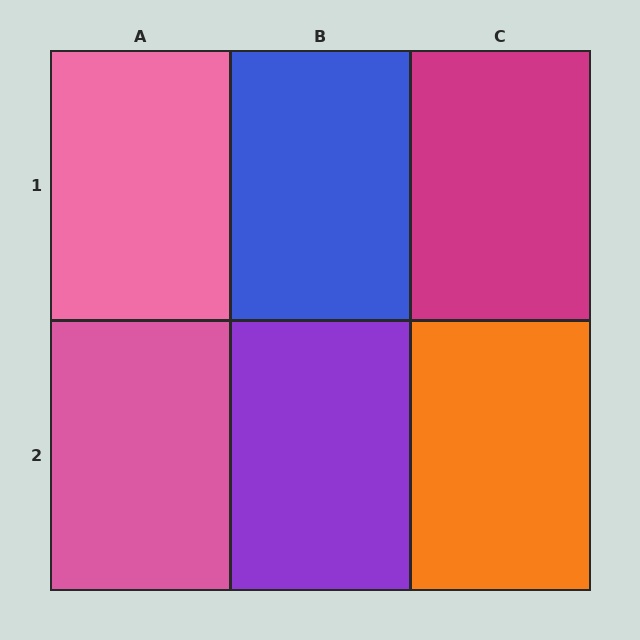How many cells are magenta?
1 cell is magenta.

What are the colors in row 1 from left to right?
Pink, blue, magenta.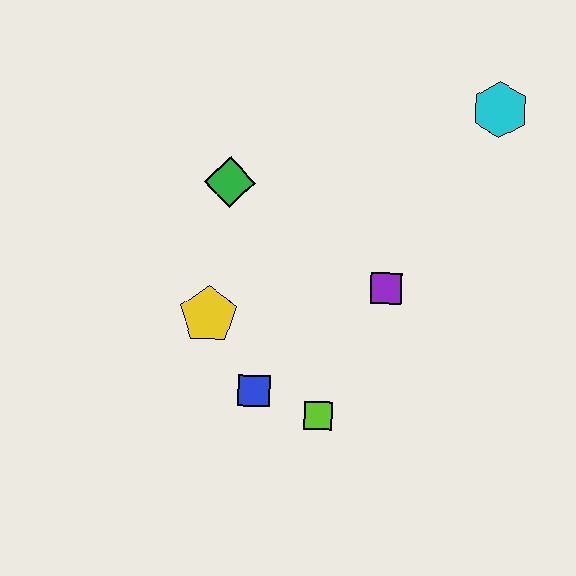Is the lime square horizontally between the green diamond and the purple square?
Yes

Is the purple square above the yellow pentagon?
Yes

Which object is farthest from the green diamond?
The cyan hexagon is farthest from the green diamond.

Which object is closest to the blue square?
The lime square is closest to the blue square.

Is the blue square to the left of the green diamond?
No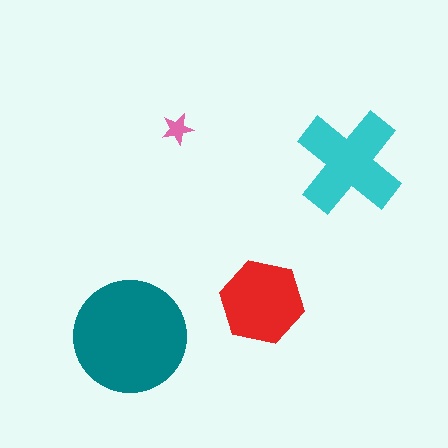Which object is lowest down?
The teal circle is bottommost.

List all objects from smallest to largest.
The pink star, the red hexagon, the cyan cross, the teal circle.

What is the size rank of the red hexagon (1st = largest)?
3rd.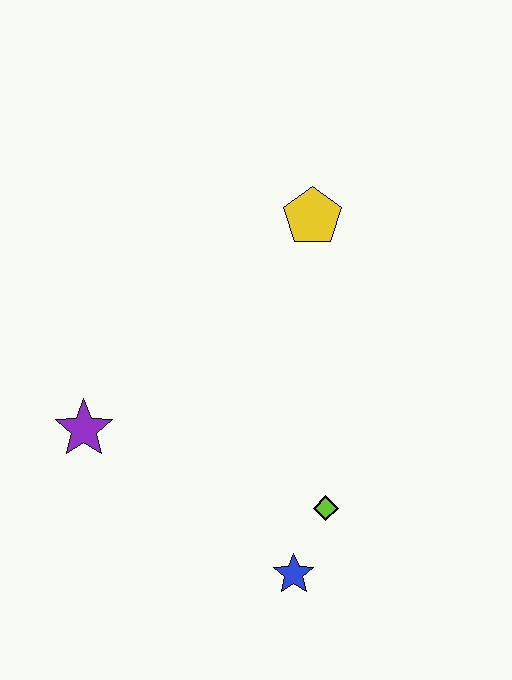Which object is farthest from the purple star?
The yellow pentagon is farthest from the purple star.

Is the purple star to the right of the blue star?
No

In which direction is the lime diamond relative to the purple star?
The lime diamond is to the right of the purple star.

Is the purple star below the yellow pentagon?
Yes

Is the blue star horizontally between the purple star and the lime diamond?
Yes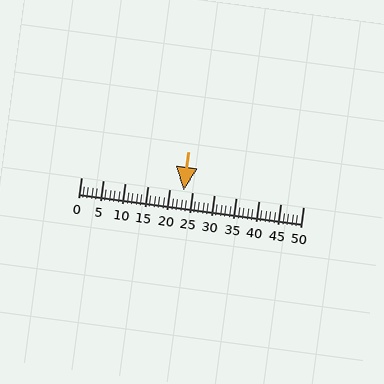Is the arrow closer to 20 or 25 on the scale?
The arrow is closer to 25.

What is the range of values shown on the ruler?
The ruler shows values from 0 to 50.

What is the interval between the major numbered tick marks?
The major tick marks are spaced 5 units apart.